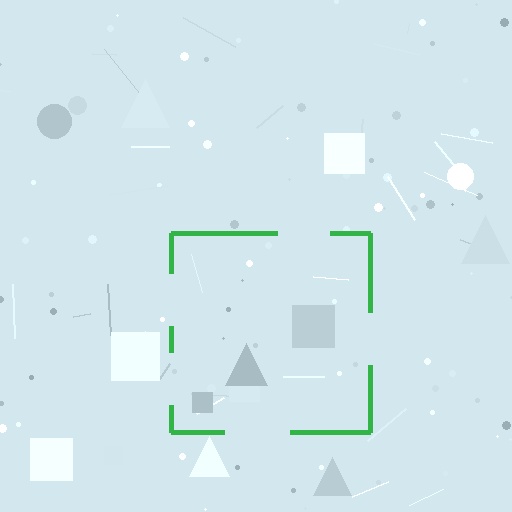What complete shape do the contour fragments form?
The contour fragments form a square.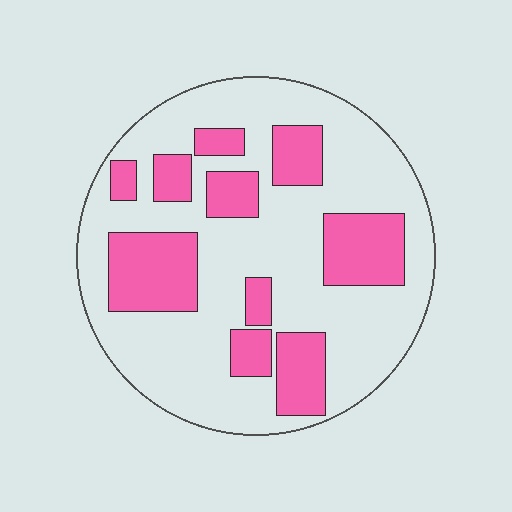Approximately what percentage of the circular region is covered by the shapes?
Approximately 30%.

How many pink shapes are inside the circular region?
10.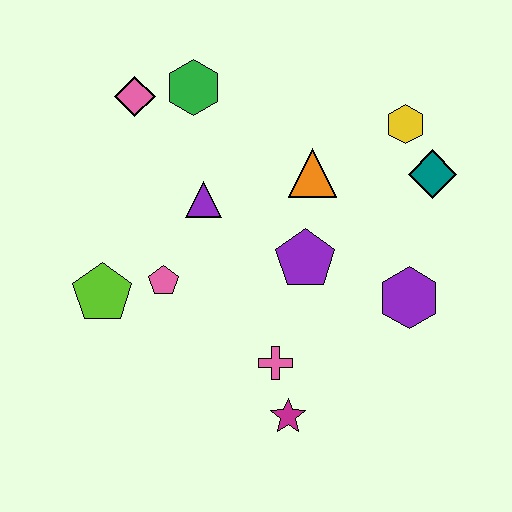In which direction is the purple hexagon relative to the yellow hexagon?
The purple hexagon is below the yellow hexagon.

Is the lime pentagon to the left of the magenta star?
Yes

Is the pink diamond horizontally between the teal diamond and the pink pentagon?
No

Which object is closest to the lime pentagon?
The pink pentagon is closest to the lime pentagon.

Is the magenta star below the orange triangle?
Yes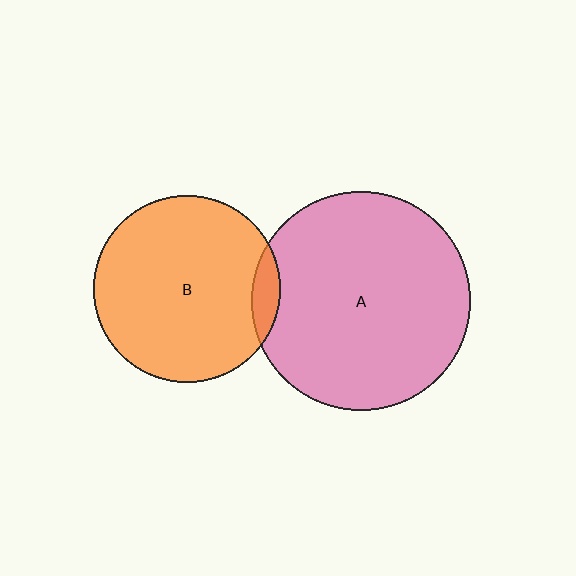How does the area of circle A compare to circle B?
Approximately 1.4 times.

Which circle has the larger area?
Circle A (pink).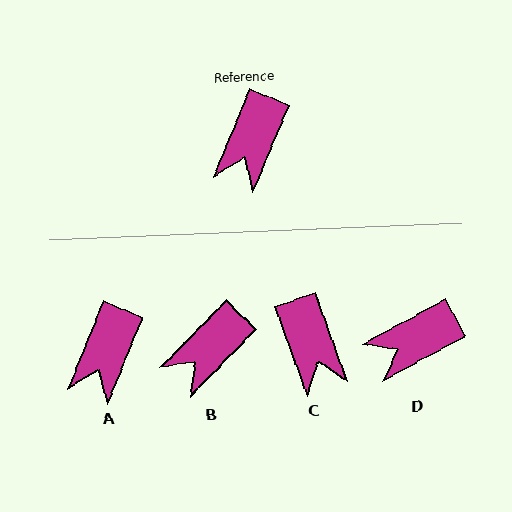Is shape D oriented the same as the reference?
No, it is off by about 39 degrees.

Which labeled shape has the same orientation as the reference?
A.